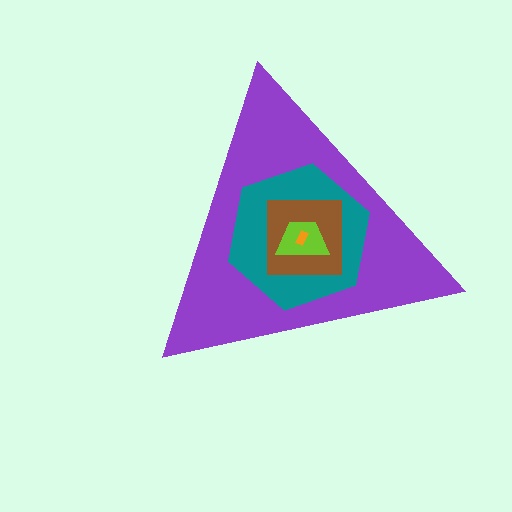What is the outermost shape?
The purple triangle.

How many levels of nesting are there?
5.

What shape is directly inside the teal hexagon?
The brown square.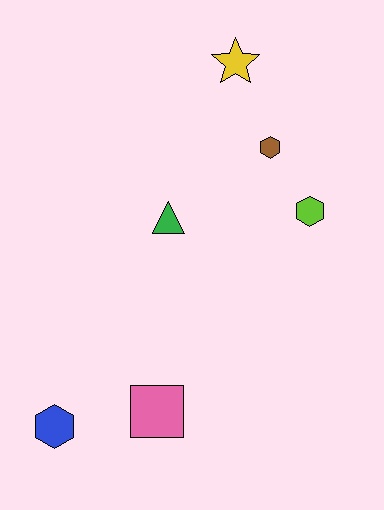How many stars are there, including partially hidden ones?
There is 1 star.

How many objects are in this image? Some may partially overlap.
There are 6 objects.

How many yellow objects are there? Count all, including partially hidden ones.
There is 1 yellow object.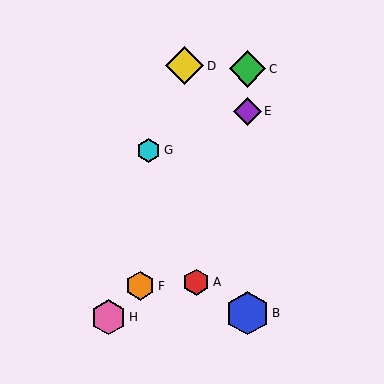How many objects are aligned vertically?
3 objects (B, C, E) are aligned vertically.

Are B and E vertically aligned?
Yes, both are at x≈248.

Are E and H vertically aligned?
No, E is at x≈248 and H is at x≈109.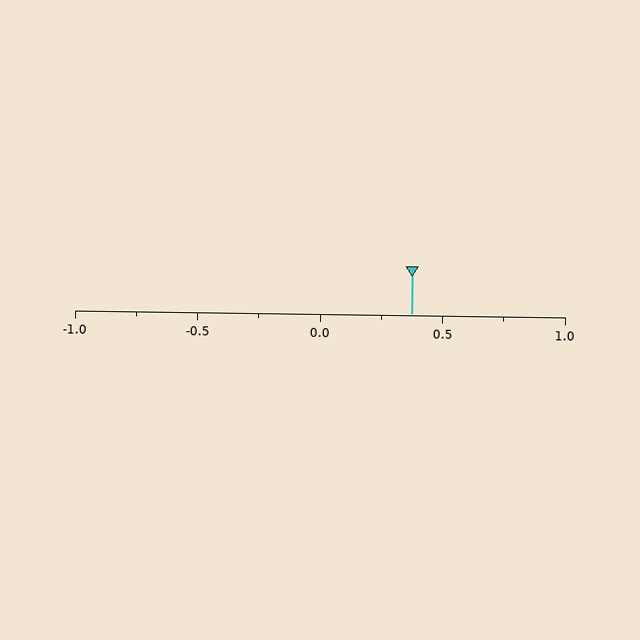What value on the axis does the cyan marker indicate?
The marker indicates approximately 0.38.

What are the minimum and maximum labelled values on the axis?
The axis runs from -1.0 to 1.0.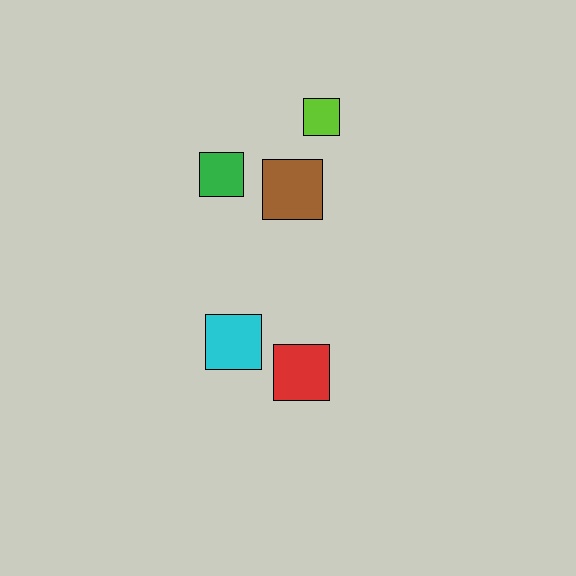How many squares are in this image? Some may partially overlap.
There are 5 squares.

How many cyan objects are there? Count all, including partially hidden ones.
There is 1 cyan object.